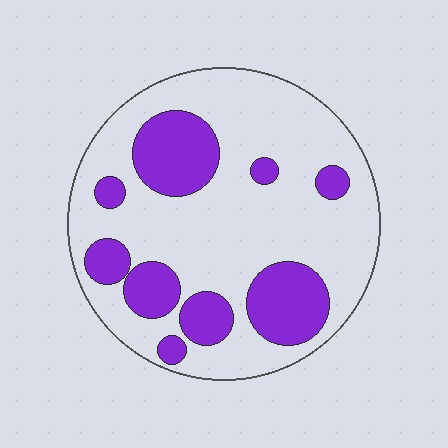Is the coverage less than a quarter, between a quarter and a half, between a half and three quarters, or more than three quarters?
Between a quarter and a half.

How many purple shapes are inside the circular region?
9.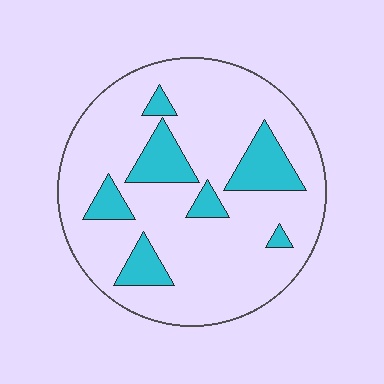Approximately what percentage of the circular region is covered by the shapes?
Approximately 20%.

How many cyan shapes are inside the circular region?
7.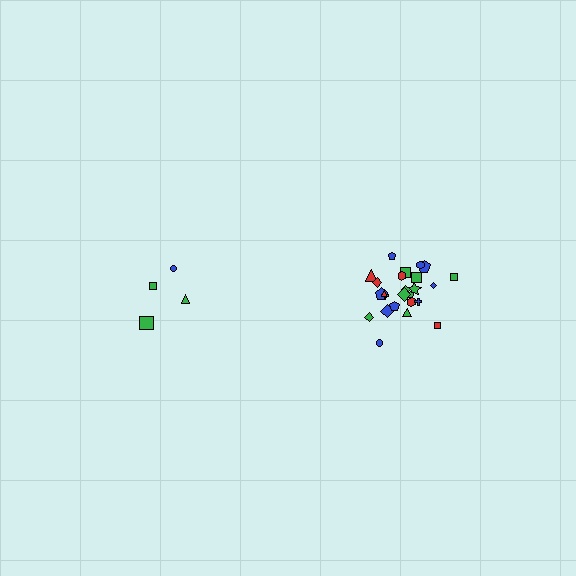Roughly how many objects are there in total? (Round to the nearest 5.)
Roughly 30 objects in total.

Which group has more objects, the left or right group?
The right group.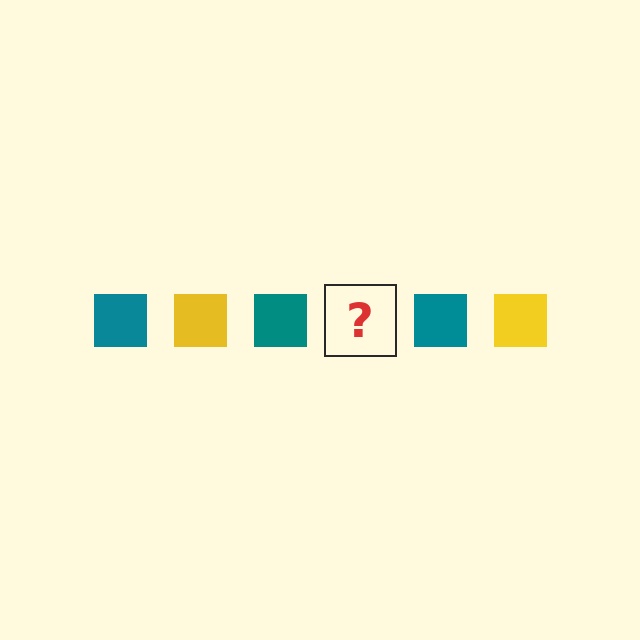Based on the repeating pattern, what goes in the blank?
The blank should be a yellow square.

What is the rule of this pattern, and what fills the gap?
The rule is that the pattern cycles through teal, yellow squares. The gap should be filled with a yellow square.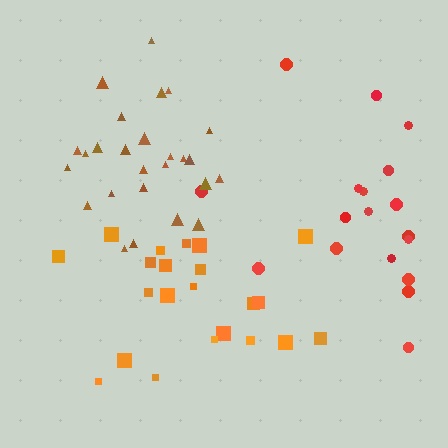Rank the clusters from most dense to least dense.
brown, orange, red.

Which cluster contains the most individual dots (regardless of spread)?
Brown (26).